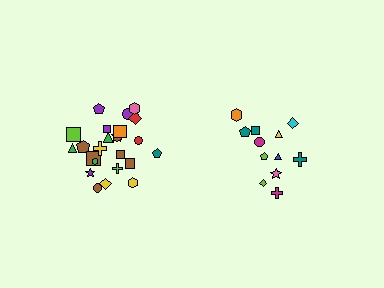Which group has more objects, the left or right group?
The left group.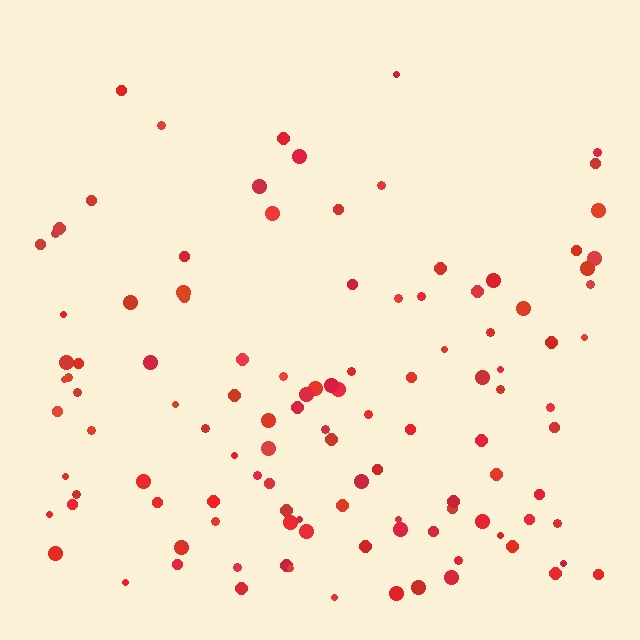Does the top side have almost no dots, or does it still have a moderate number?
Still a moderate number, just noticeably fewer than the bottom.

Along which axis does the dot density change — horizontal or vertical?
Vertical.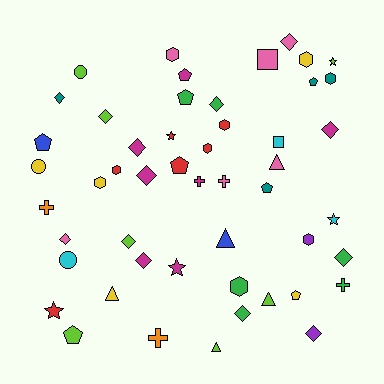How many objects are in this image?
There are 50 objects.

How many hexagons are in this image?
There are 9 hexagons.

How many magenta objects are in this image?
There are 7 magenta objects.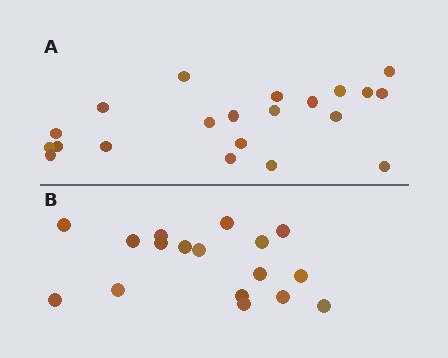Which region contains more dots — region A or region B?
Region A (the top region) has more dots.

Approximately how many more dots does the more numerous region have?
Region A has about 4 more dots than region B.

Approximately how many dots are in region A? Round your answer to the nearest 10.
About 20 dots. (The exact count is 21, which rounds to 20.)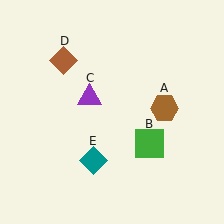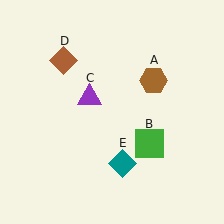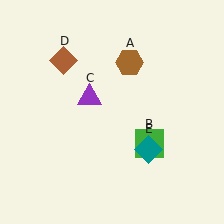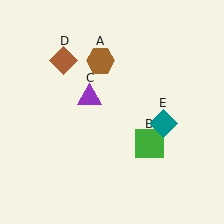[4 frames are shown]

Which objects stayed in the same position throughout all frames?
Green square (object B) and purple triangle (object C) and brown diamond (object D) remained stationary.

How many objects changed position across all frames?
2 objects changed position: brown hexagon (object A), teal diamond (object E).